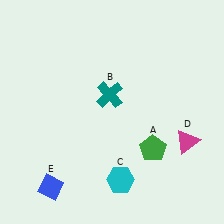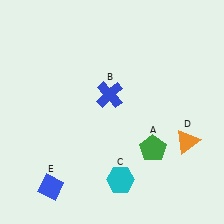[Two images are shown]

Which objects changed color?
B changed from teal to blue. D changed from magenta to orange.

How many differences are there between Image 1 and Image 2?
There are 2 differences between the two images.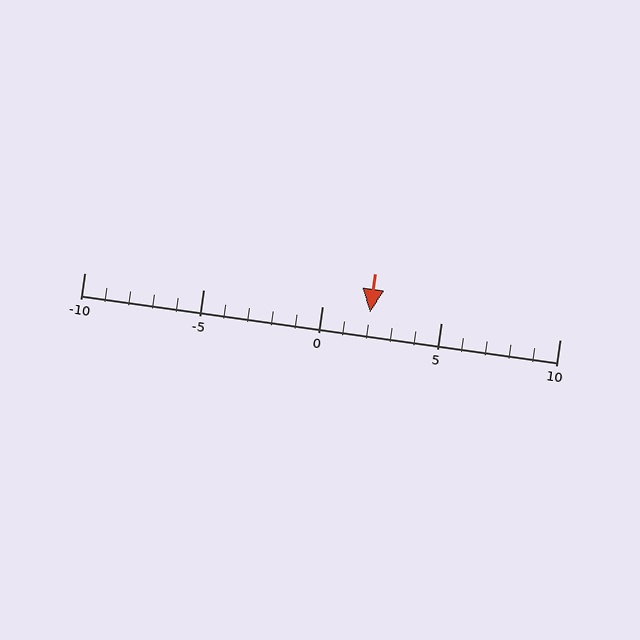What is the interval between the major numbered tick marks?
The major tick marks are spaced 5 units apart.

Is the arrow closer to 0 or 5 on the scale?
The arrow is closer to 0.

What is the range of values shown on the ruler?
The ruler shows values from -10 to 10.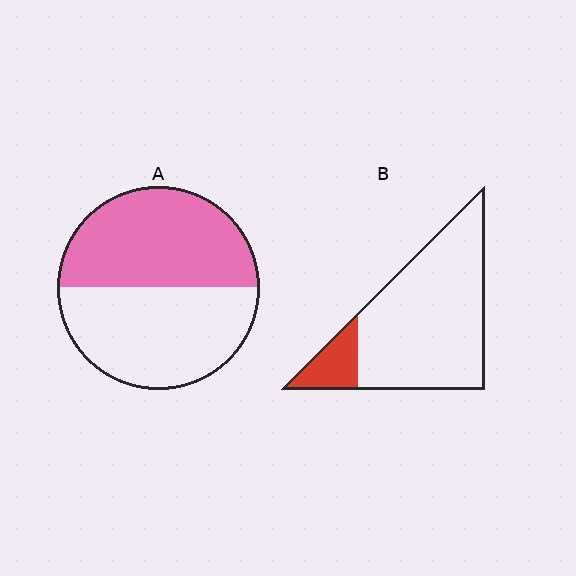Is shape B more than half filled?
No.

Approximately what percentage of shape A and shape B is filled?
A is approximately 50% and B is approximately 15%.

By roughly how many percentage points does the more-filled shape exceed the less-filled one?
By roughly 35 percentage points (A over B).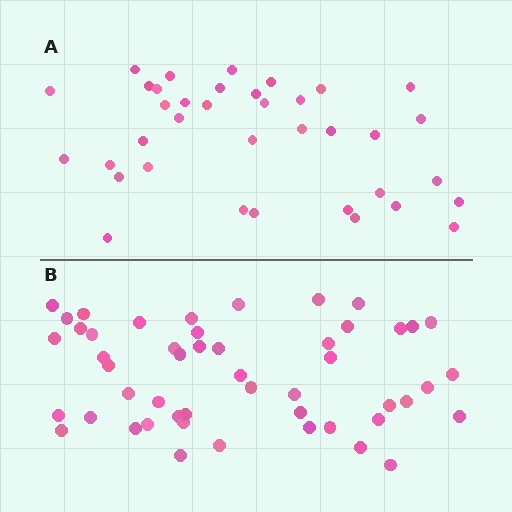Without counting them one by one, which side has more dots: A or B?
Region B (the bottom region) has more dots.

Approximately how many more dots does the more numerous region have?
Region B has approximately 15 more dots than region A.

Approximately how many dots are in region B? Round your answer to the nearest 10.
About 50 dots.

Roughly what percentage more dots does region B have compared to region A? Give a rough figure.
About 35% more.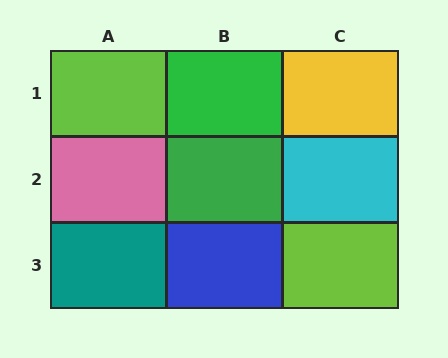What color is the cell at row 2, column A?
Pink.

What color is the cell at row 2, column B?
Green.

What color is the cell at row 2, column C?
Cyan.